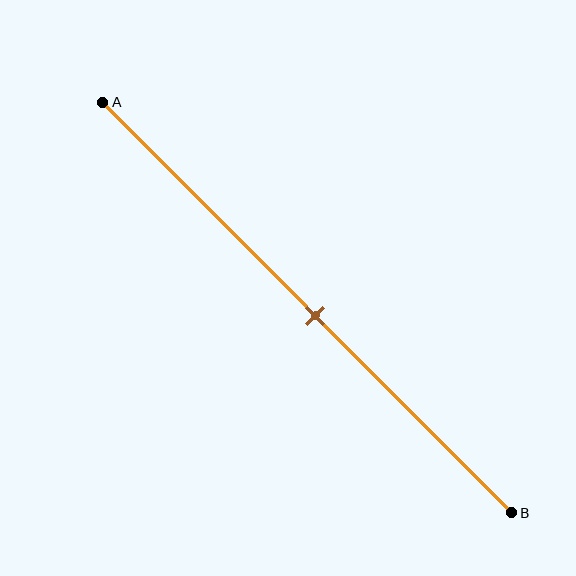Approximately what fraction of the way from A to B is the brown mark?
The brown mark is approximately 50% of the way from A to B.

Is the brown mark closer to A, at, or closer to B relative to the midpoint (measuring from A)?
The brown mark is approximately at the midpoint of segment AB.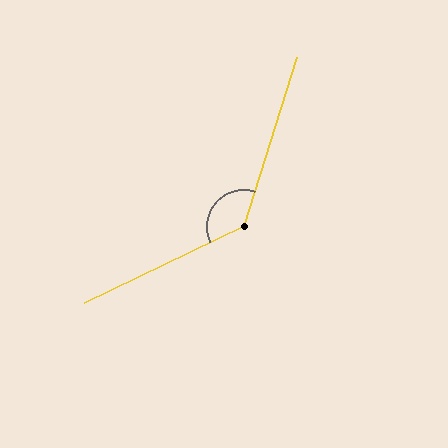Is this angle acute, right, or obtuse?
It is obtuse.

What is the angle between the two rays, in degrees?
Approximately 133 degrees.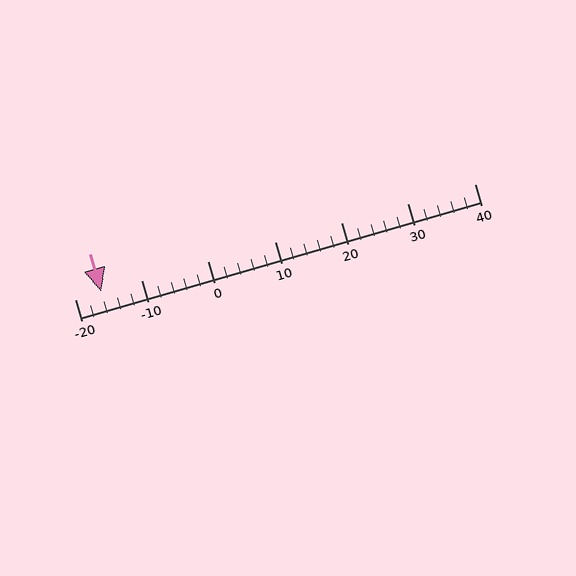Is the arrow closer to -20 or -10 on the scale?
The arrow is closer to -20.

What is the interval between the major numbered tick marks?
The major tick marks are spaced 10 units apart.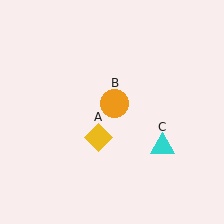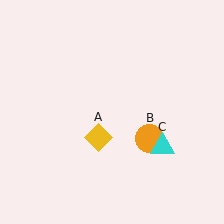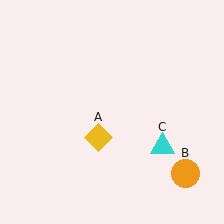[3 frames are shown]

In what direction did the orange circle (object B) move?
The orange circle (object B) moved down and to the right.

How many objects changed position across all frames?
1 object changed position: orange circle (object B).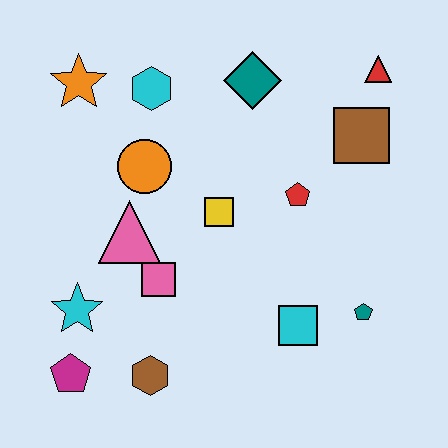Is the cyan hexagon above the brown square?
Yes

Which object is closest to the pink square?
The pink triangle is closest to the pink square.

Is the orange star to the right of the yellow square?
No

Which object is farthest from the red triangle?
The magenta pentagon is farthest from the red triangle.